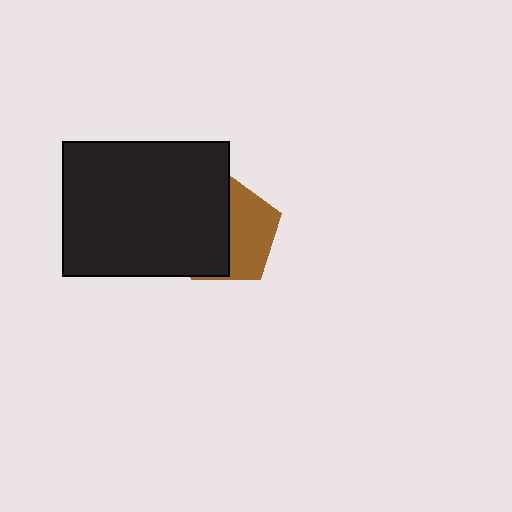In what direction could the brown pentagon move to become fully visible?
The brown pentagon could move right. That would shift it out from behind the black rectangle entirely.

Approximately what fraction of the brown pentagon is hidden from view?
Roughly 54% of the brown pentagon is hidden behind the black rectangle.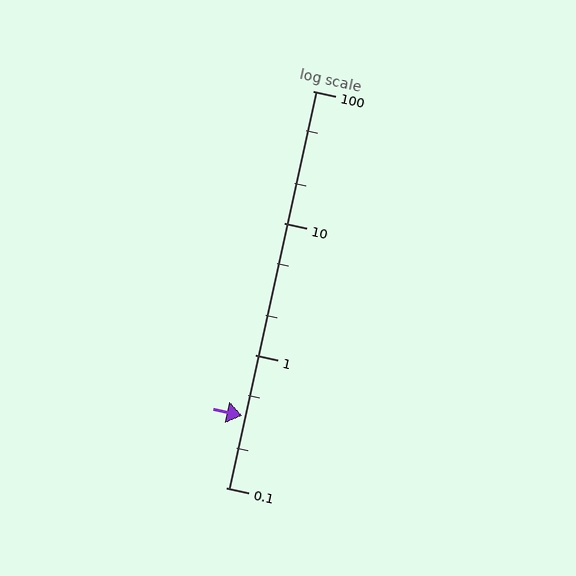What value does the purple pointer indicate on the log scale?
The pointer indicates approximately 0.35.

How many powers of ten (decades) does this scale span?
The scale spans 3 decades, from 0.1 to 100.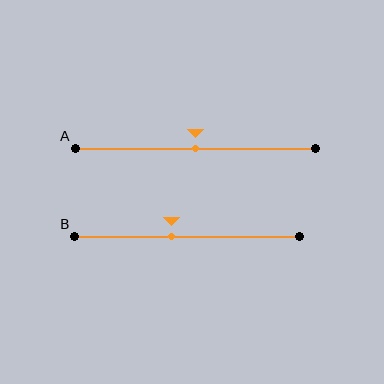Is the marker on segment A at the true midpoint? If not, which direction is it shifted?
Yes, the marker on segment A is at the true midpoint.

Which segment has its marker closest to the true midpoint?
Segment A has its marker closest to the true midpoint.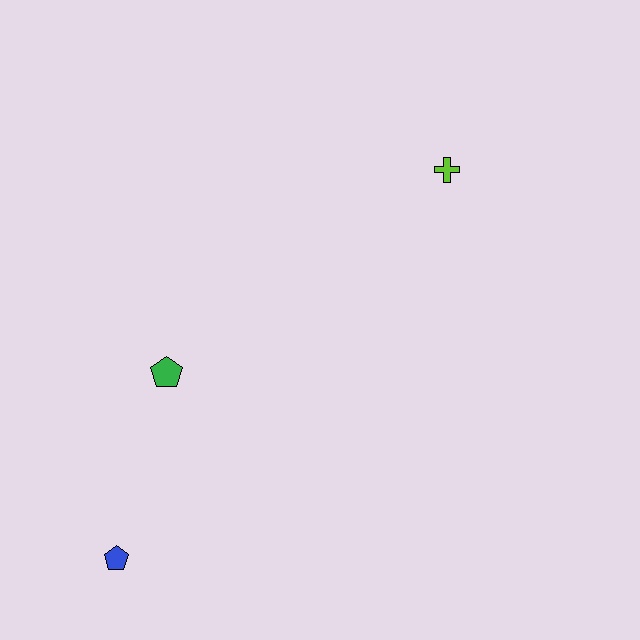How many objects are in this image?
There are 3 objects.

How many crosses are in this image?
There is 1 cross.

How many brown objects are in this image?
There are no brown objects.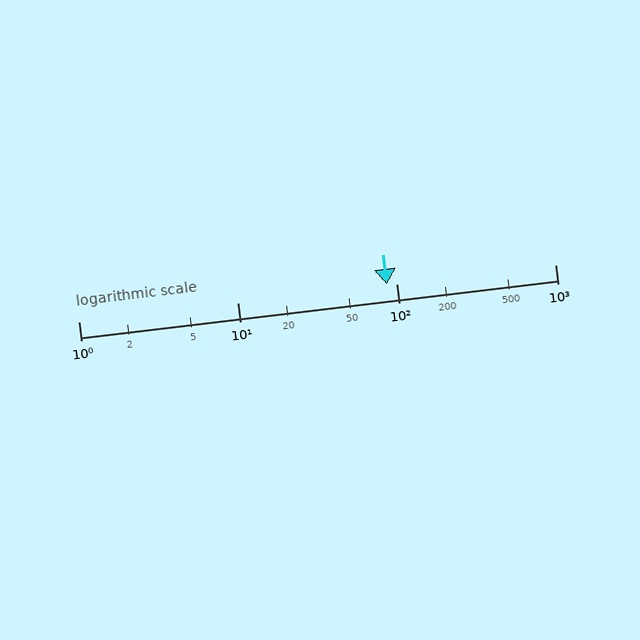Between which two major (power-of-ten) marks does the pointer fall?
The pointer is between 10 and 100.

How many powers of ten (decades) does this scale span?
The scale spans 3 decades, from 1 to 1000.